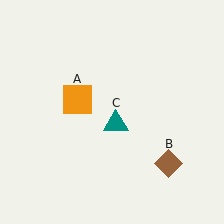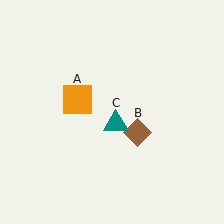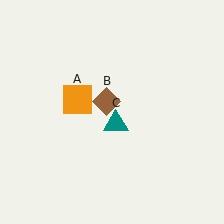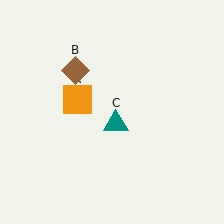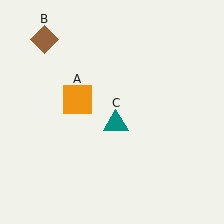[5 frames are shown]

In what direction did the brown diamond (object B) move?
The brown diamond (object B) moved up and to the left.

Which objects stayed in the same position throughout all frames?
Orange square (object A) and teal triangle (object C) remained stationary.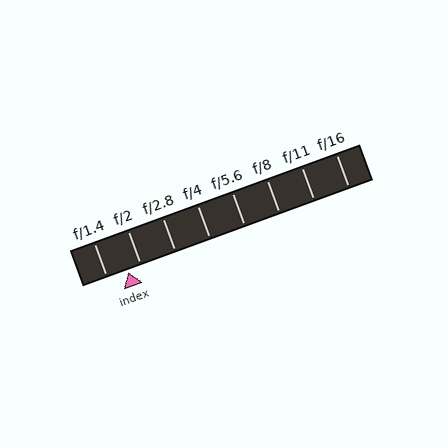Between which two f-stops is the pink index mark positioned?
The index mark is between f/1.4 and f/2.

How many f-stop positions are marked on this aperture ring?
There are 8 f-stop positions marked.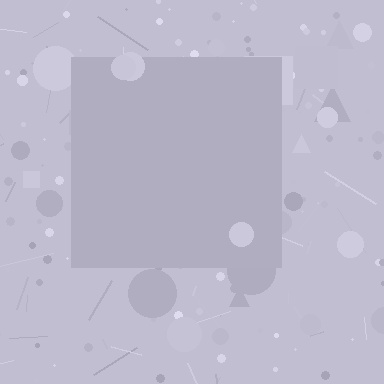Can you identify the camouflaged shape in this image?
The camouflaged shape is a square.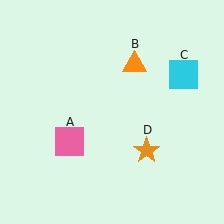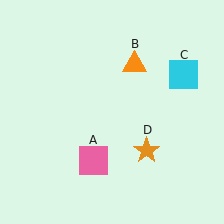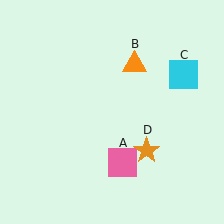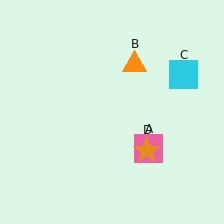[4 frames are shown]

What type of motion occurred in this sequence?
The pink square (object A) rotated counterclockwise around the center of the scene.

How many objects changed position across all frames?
1 object changed position: pink square (object A).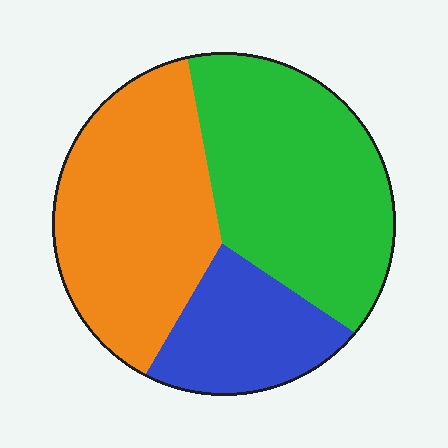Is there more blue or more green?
Green.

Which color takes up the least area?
Blue, at roughly 20%.